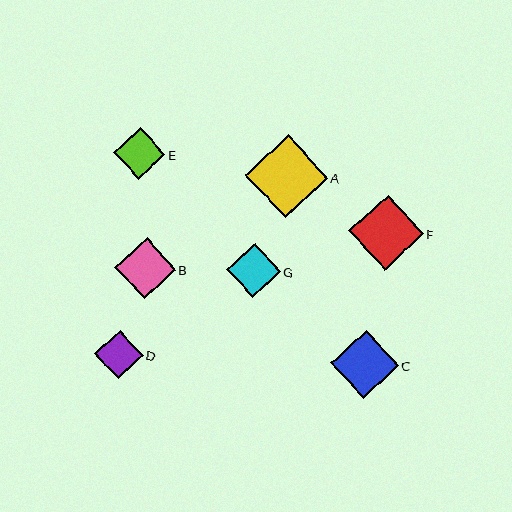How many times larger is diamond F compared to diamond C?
Diamond F is approximately 1.1 times the size of diamond C.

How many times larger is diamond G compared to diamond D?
Diamond G is approximately 1.1 times the size of diamond D.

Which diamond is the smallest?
Diamond D is the smallest with a size of approximately 48 pixels.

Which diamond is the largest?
Diamond A is the largest with a size of approximately 83 pixels.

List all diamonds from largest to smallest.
From largest to smallest: A, F, C, B, G, E, D.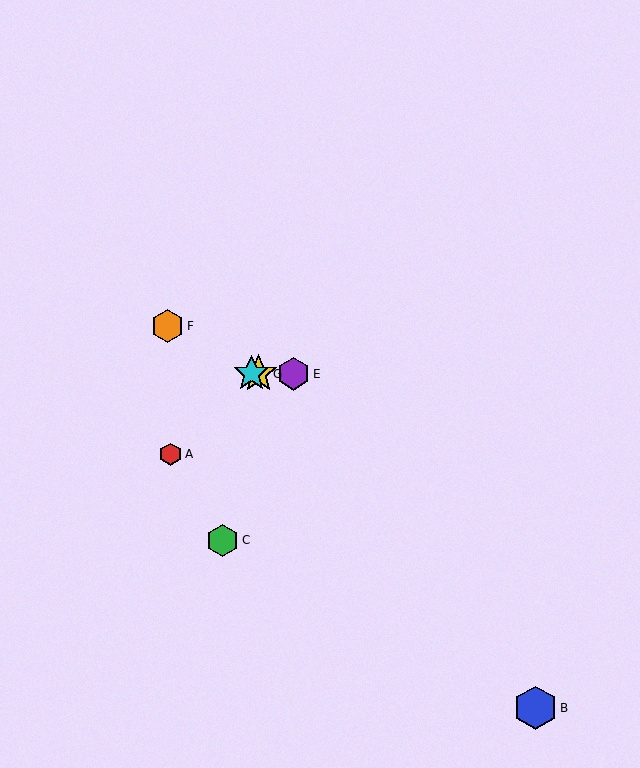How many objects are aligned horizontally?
3 objects (D, E, G) are aligned horizontally.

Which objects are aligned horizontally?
Objects D, E, G are aligned horizontally.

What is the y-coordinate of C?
Object C is at y≈540.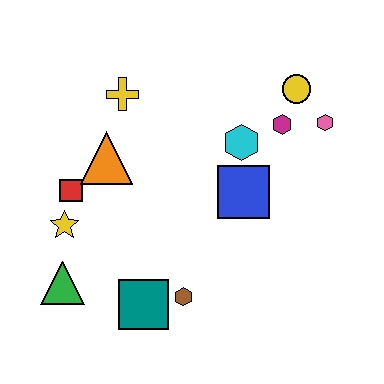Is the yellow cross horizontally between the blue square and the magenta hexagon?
No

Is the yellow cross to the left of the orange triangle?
No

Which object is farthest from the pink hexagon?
The green triangle is farthest from the pink hexagon.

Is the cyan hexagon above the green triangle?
Yes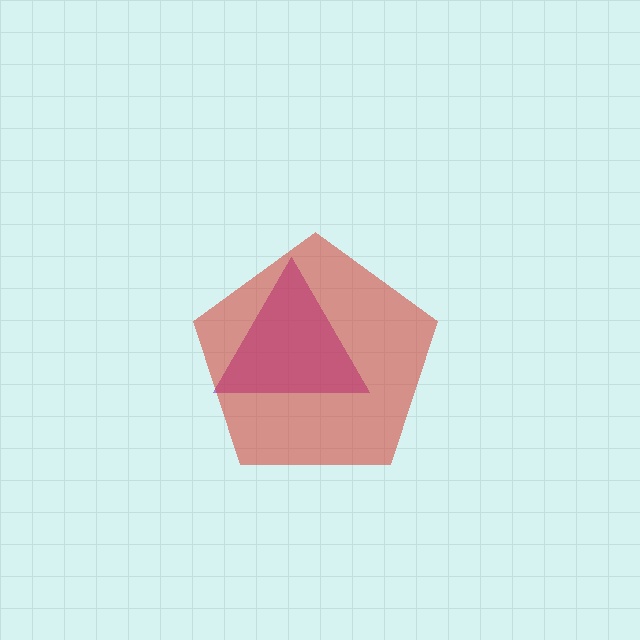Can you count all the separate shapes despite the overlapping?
Yes, there are 2 separate shapes.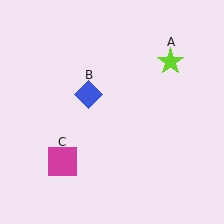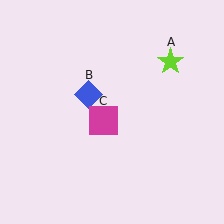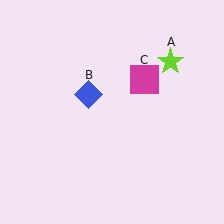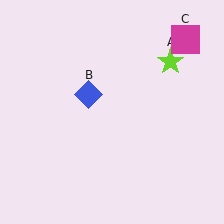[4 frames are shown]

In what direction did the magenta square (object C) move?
The magenta square (object C) moved up and to the right.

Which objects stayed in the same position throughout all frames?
Lime star (object A) and blue diamond (object B) remained stationary.